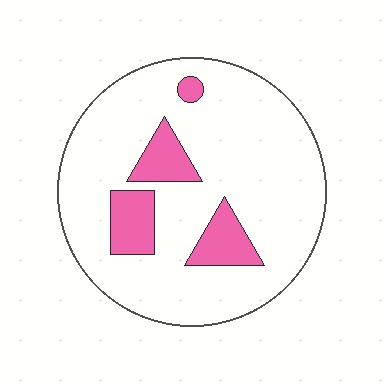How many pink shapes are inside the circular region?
4.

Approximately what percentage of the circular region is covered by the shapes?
Approximately 15%.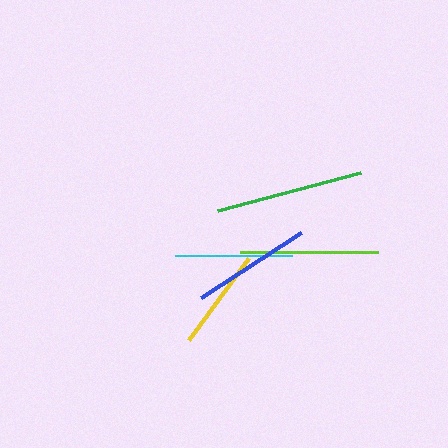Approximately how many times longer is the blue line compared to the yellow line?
The blue line is approximately 1.2 times the length of the yellow line.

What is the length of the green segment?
The green segment is approximately 148 pixels long.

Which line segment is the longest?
The green line is the longest at approximately 148 pixels.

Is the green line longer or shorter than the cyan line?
The green line is longer than the cyan line.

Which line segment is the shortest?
The yellow line is the shortest at approximately 102 pixels.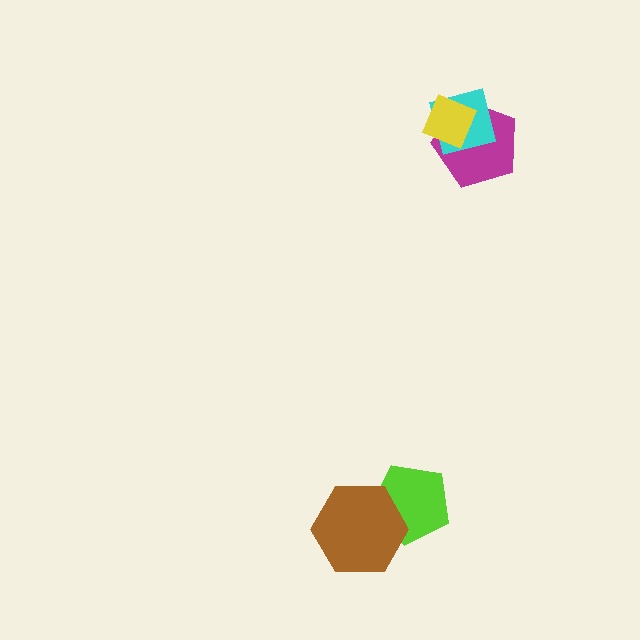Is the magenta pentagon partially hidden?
Yes, it is partially covered by another shape.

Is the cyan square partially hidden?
Yes, it is partially covered by another shape.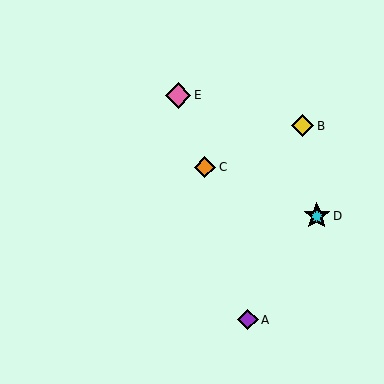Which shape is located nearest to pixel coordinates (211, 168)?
The orange diamond (labeled C) at (205, 167) is nearest to that location.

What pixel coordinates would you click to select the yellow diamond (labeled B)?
Click at (303, 126) to select the yellow diamond B.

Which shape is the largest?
The cyan star (labeled D) is the largest.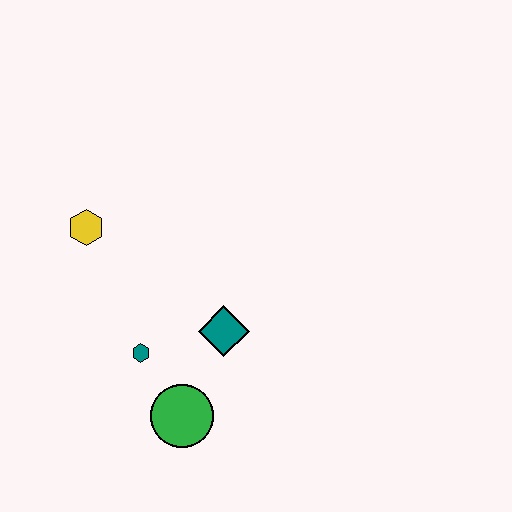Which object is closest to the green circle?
The teal hexagon is closest to the green circle.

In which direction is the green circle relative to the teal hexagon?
The green circle is below the teal hexagon.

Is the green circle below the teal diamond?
Yes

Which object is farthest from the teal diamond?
The yellow hexagon is farthest from the teal diamond.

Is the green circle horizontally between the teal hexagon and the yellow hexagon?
No